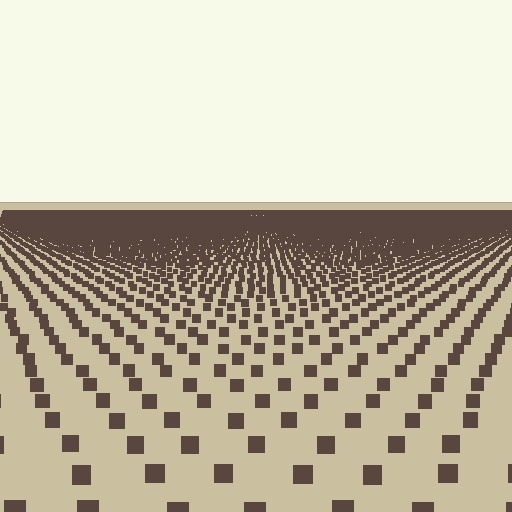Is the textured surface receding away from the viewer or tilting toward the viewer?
The surface is receding away from the viewer. Texture elements get smaller and denser toward the top.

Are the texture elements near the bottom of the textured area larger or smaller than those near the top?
Larger. Near the bottom, elements are closer to the viewer and appear at a bigger on-screen size.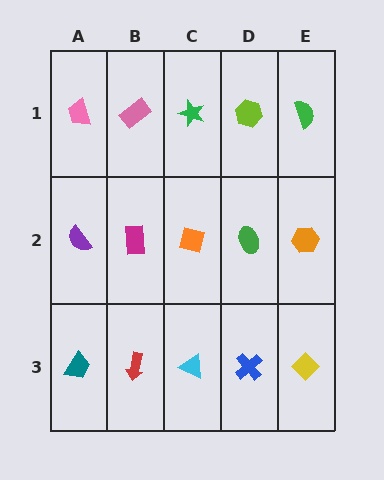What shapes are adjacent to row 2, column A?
A pink trapezoid (row 1, column A), a teal trapezoid (row 3, column A), a magenta rectangle (row 2, column B).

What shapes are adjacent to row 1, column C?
An orange square (row 2, column C), a pink rectangle (row 1, column B), a lime hexagon (row 1, column D).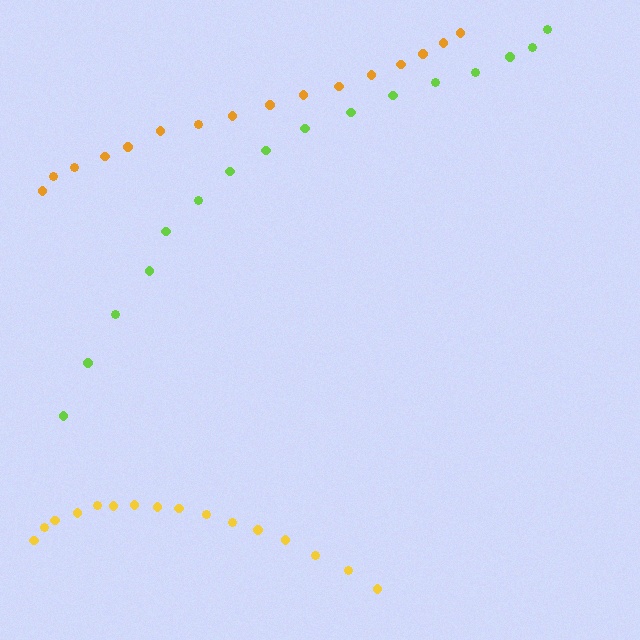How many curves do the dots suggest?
There are 3 distinct paths.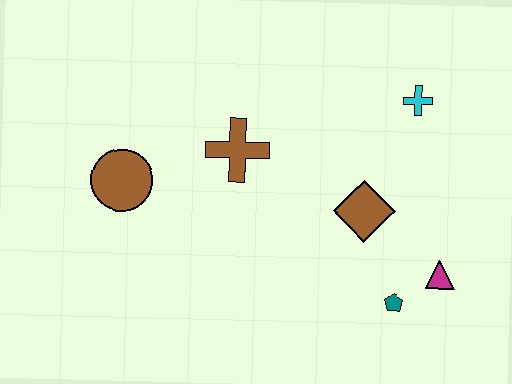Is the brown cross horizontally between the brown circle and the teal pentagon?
Yes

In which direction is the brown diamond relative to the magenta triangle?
The brown diamond is to the left of the magenta triangle.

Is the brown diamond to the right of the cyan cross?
No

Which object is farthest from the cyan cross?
The brown circle is farthest from the cyan cross.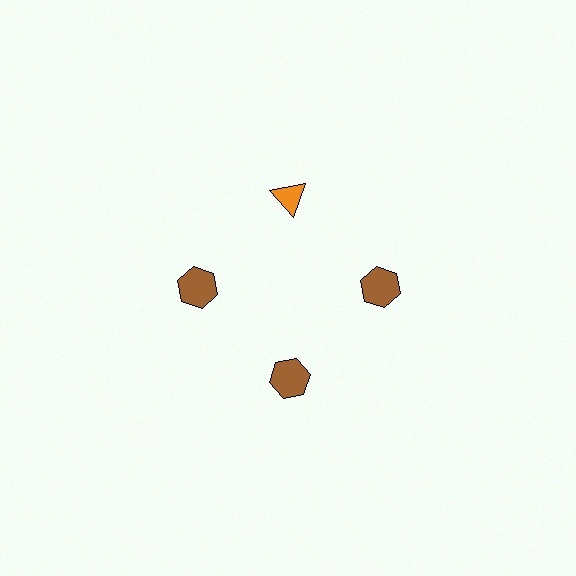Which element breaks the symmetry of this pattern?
The orange triangle at roughly the 12 o'clock position breaks the symmetry. All other shapes are brown hexagons.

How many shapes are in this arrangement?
There are 4 shapes arranged in a ring pattern.